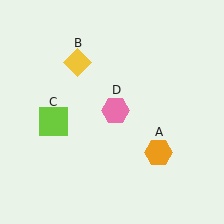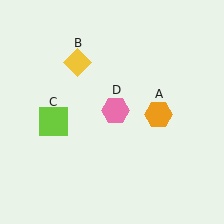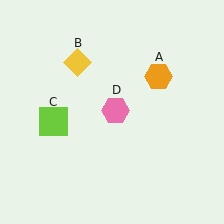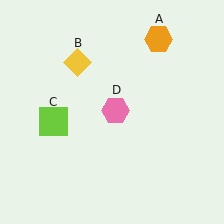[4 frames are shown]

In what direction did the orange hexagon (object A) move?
The orange hexagon (object A) moved up.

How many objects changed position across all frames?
1 object changed position: orange hexagon (object A).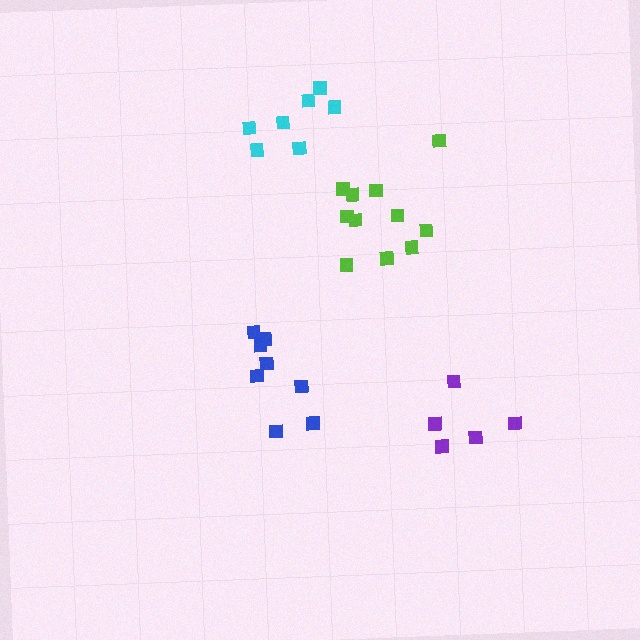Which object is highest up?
The cyan cluster is topmost.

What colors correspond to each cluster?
The clusters are colored: lime, blue, purple, cyan.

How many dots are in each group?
Group 1: 11 dots, Group 2: 8 dots, Group 3: 5 dots, Group 4: 7 dots (31 total).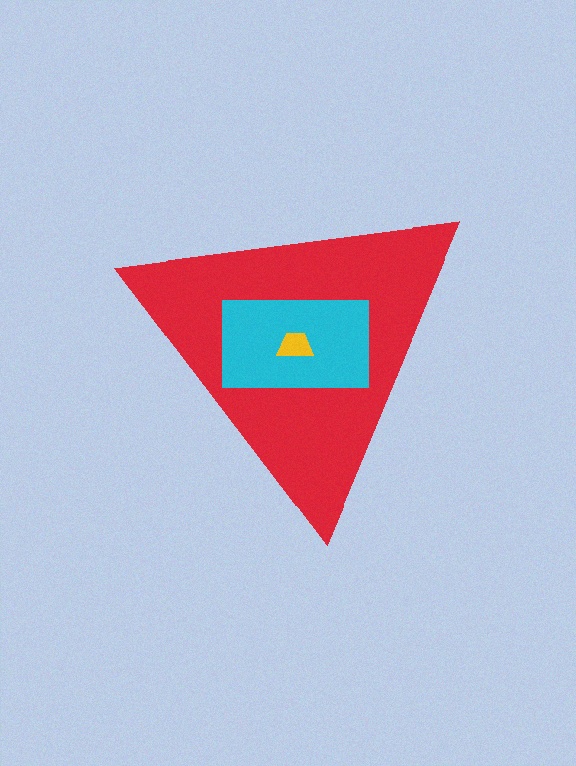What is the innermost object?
The yellow trapezoid.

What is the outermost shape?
The red triangle.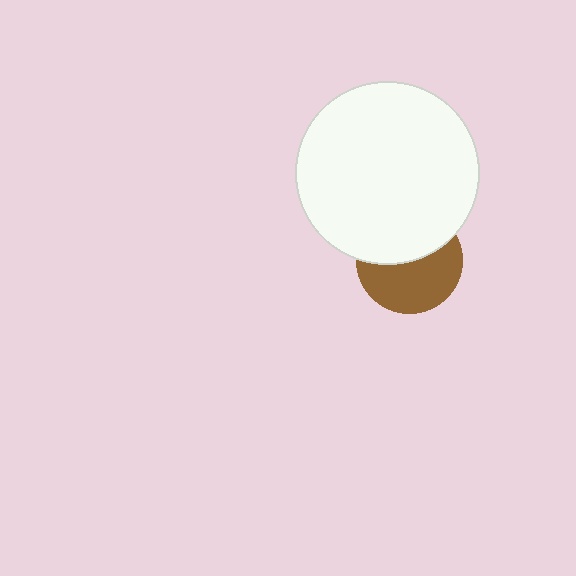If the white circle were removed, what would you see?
You would see the complete brown circle.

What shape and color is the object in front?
The object in front is a white circle.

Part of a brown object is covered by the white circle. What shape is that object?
It is a circle.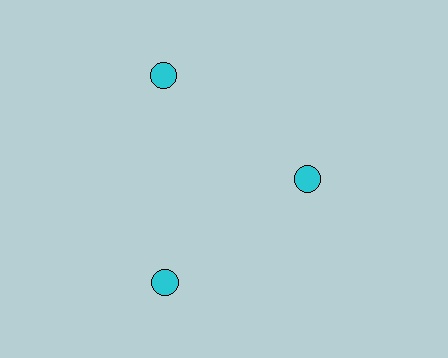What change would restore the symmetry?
The symmetry would be restored by moving it outward, back onto the ring so that all 3 circles sit at equal angles and equal distance from the center.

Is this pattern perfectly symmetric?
No. The 3 cyan circles are arranged in a ring, but one element near the 3 o'clock position is pulled inward toward the center, breaking the 3-fold rotational symmetry.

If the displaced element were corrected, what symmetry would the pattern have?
It would have 3-fold rotational symmetry — the pattern would map onto itself every 120 degrees.